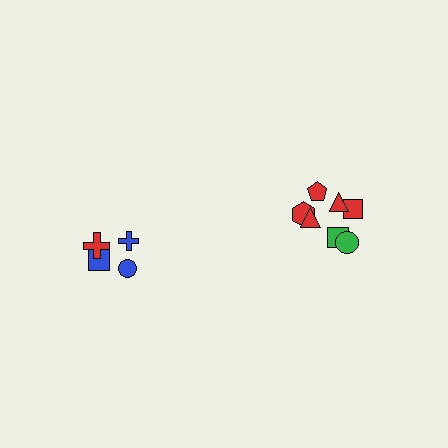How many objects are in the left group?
There are 4 objects.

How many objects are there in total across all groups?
There are 11 objects.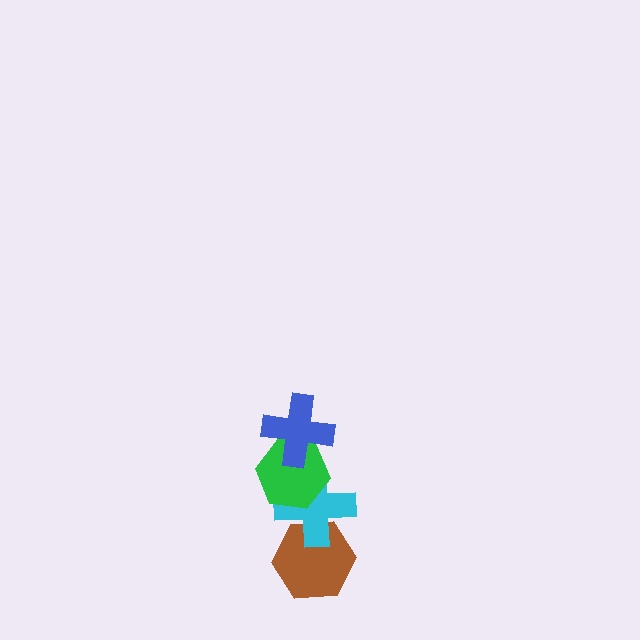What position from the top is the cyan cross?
The cyan cross is 3rd from the top.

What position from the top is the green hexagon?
The green hexagon is 2nd from the top.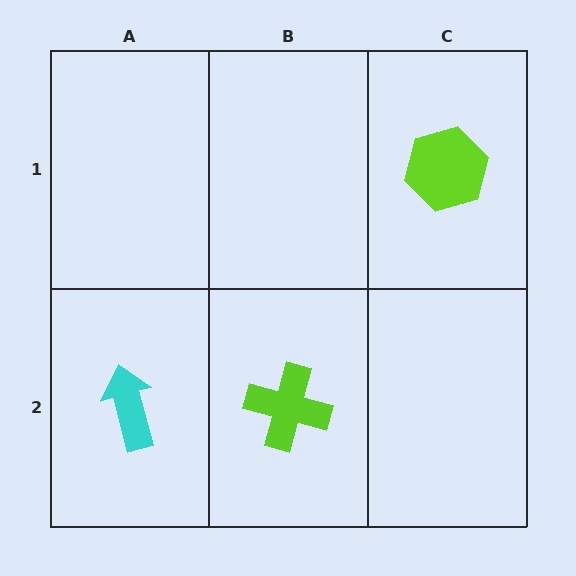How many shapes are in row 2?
2 shapes.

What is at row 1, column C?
A lime hexagon.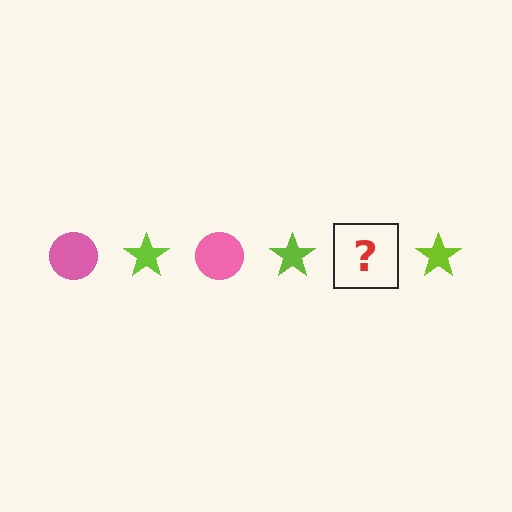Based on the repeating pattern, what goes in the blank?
The blank should be a pink circle.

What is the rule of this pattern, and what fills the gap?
The rule is that the pattern alternates between pink circle and lime star. The gap should be filled with a pink circle.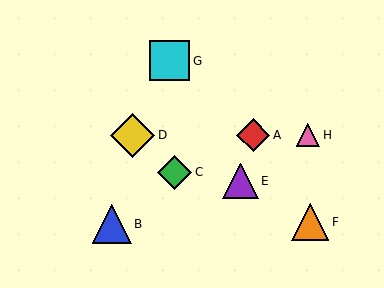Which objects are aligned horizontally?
Objects A, D, H are aligned horizontally.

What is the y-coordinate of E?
Object E is at y≈181.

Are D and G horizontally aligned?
No, D is at y≈135 and G is at y≈61.